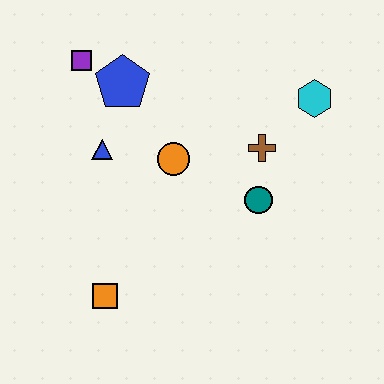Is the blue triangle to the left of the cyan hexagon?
Yes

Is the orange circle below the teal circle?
No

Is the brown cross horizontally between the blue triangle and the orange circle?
No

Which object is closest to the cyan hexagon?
The brown cross is closest to the cyan hexagon.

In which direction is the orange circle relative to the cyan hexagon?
The orange circle is to the left of the cyan hexagon.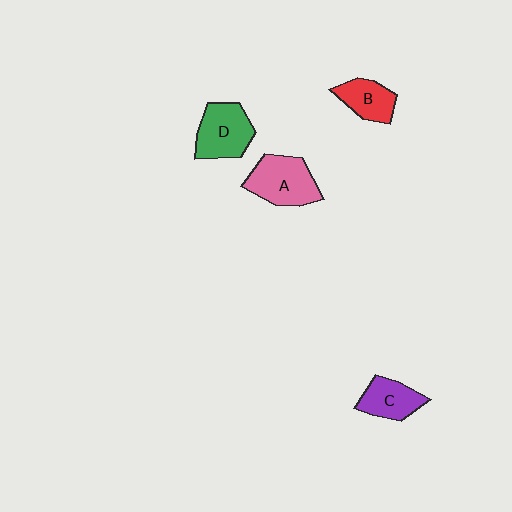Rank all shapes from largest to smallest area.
From largest to smallest: A (pink), D (green), C (purple), B (red).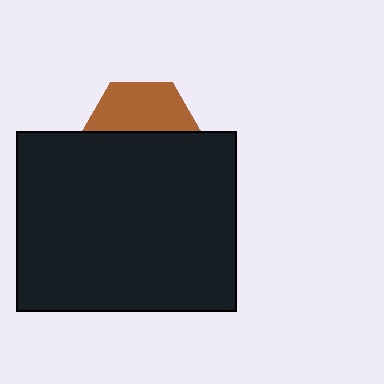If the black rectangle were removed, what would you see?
You would see the complete brown hexagon.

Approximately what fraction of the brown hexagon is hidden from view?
Roughly 56% of the brown hexagon is hidden behind the black rectangle.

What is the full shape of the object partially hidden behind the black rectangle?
The partially hidden object is a brown hexagon.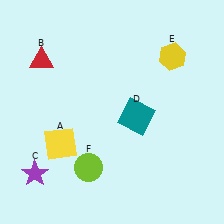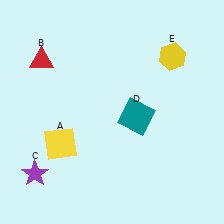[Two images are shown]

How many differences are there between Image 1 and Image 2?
There is 1 difference between the two images.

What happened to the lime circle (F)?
The lime circle (F) was removed in Image 2. It was in the bottom-left area of Image 1.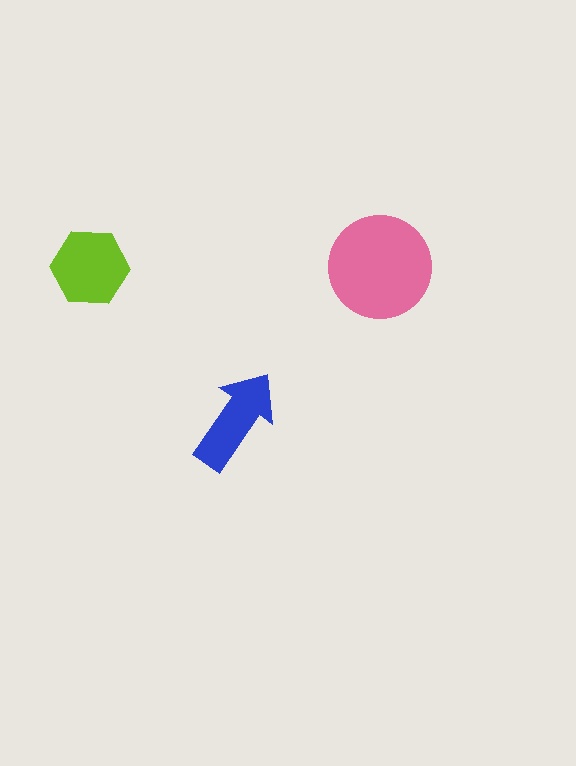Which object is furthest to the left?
The lime hexagon is leftmost.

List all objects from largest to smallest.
The pink circle, the lime hexagon, the blue arrow.